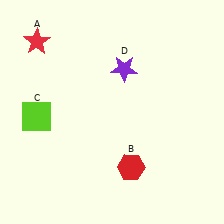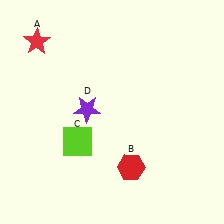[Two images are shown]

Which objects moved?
The objects that moved are: the lime square (C), the purple star (D).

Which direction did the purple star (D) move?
The purple star (D) moved down.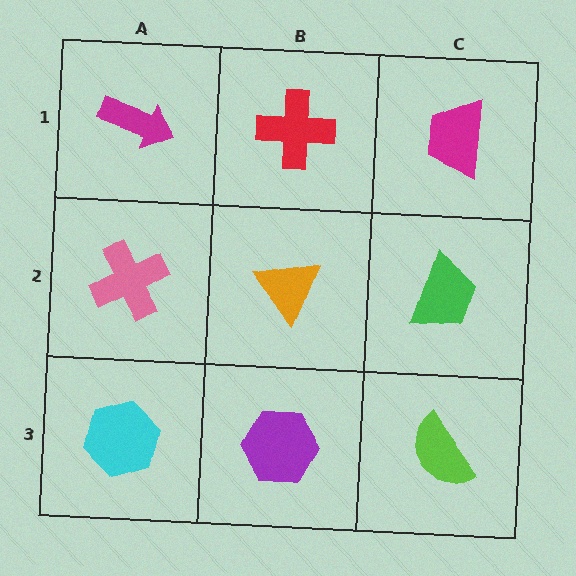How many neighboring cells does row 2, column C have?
3.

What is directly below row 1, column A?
A pink cross.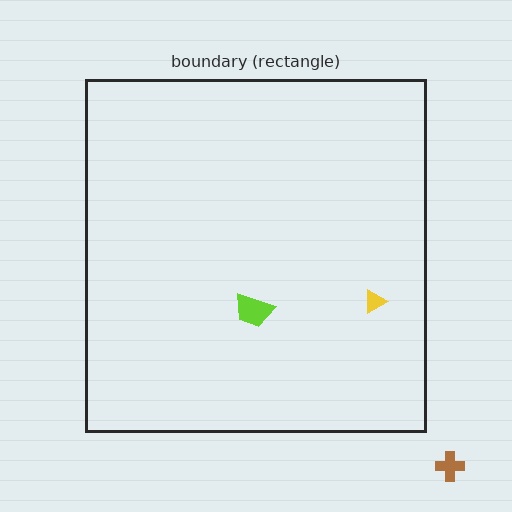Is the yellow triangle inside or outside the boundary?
Inside.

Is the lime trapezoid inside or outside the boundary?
Inside.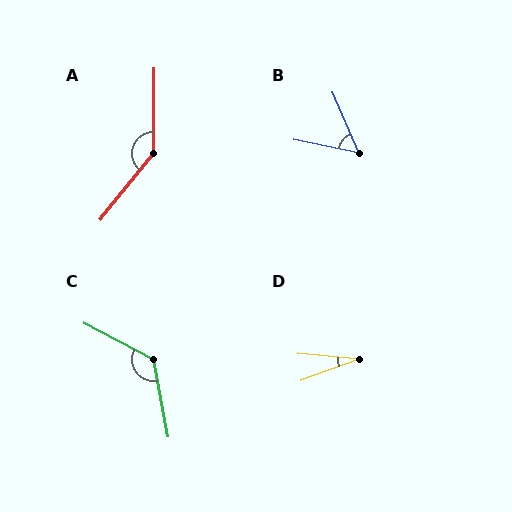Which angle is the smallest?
D, at approximately 26 degrees.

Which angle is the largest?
A, at approximately 141 degrees.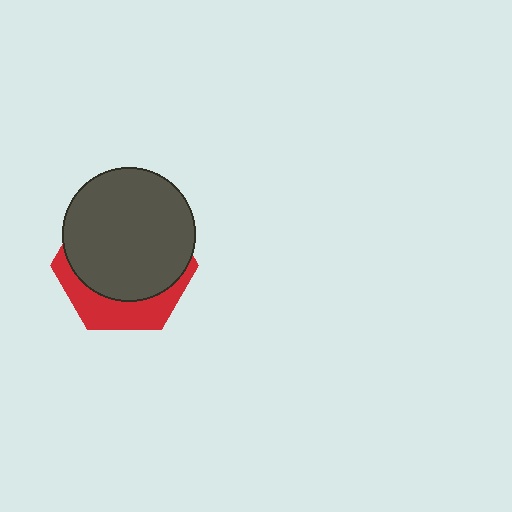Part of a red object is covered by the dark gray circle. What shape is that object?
It is a hexagon.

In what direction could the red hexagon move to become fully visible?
The red hexagon could move down. That would shift it out from behind the dark gray circle entirely.